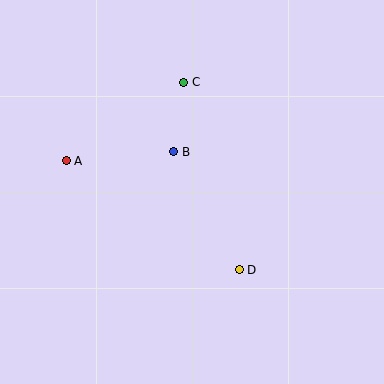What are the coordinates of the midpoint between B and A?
The midpoint between B and A is at (120, 156).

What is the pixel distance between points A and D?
The distance between A and D is 204 pixels.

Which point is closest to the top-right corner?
Point C is closest to the top-right corner.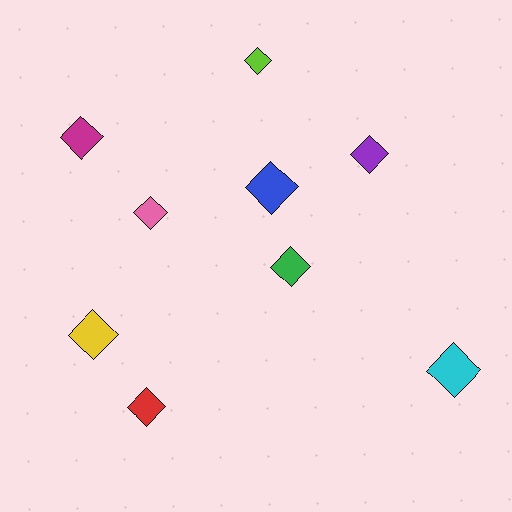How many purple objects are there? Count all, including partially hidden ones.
There is 1 purple object.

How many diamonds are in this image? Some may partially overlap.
There are 9 diamonds.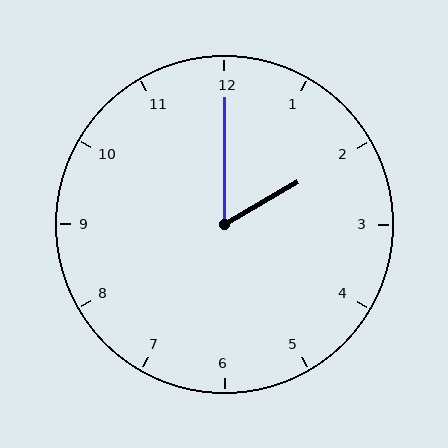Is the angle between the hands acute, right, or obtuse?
It is acute.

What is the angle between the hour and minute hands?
Approximately 60 degrees.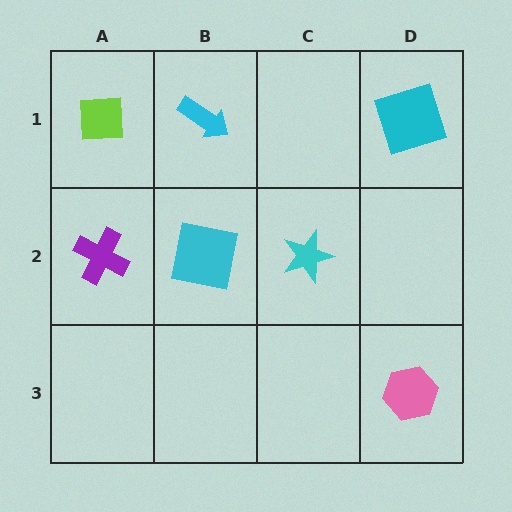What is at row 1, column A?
A lime square.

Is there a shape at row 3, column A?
No, that cell is empty.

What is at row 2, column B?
A cyan square.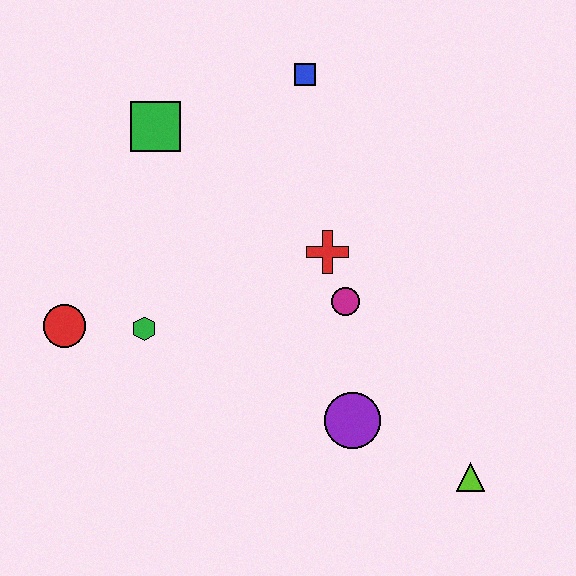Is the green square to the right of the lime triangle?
No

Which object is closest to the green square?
The blue square is closest to the green square.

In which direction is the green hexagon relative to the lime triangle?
The green hexagon is to the left of the lime triangle.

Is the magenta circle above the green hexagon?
Yes